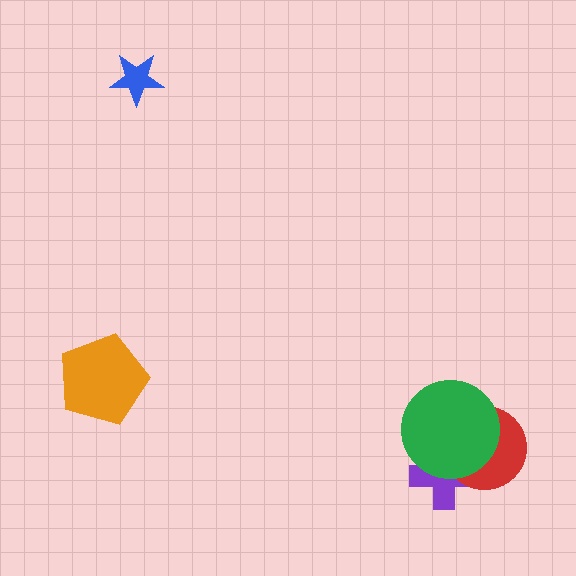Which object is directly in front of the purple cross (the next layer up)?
The red circle is directly in front of the purple cross.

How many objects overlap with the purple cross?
2 objects overlap with the purple cross.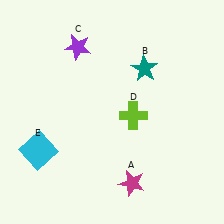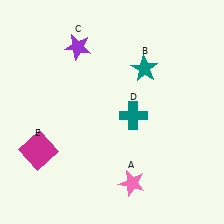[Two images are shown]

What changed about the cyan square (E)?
In Image 1, E is cyan. In Image 2, it changed to magenta.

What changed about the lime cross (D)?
In Image 1, D is lime. In Image 2, it changed to teal.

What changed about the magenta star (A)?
In Image 1, A is magenta. In Image 2, it changed to pink.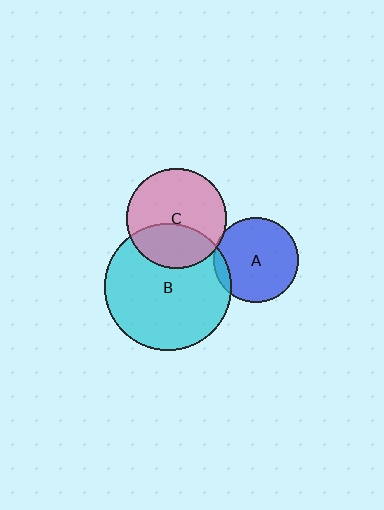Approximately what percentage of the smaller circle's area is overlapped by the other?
Approximately 5%.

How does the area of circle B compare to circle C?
Approximately 1.6 times.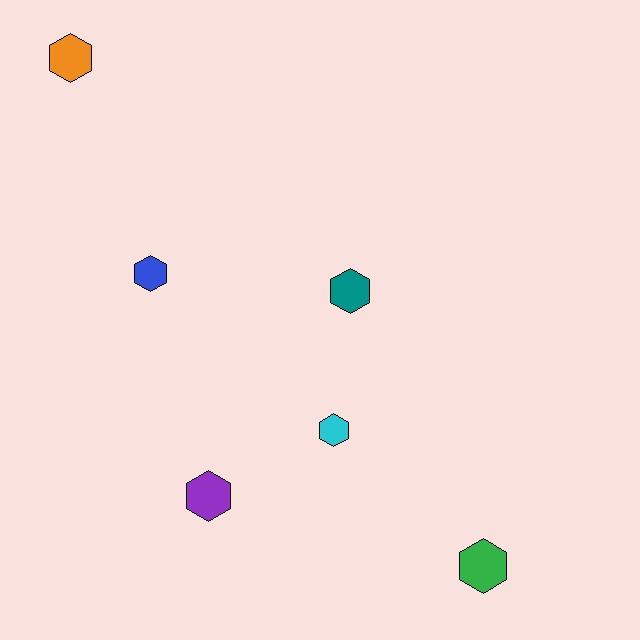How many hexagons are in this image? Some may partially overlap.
There are 6 hexagons.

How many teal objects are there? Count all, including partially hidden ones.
There is 1 teal object.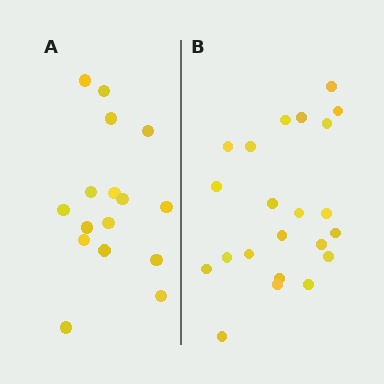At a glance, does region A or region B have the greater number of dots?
Region B (the right region) has more dots.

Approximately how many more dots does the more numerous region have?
Region B has about 6 more dots than region A.